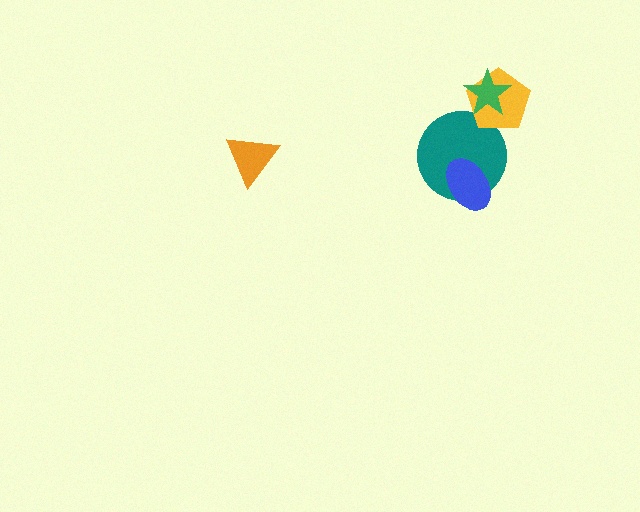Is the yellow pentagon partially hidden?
Yes, it is partially covered by another shape.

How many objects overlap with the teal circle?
2 objects overlap with the teal circle.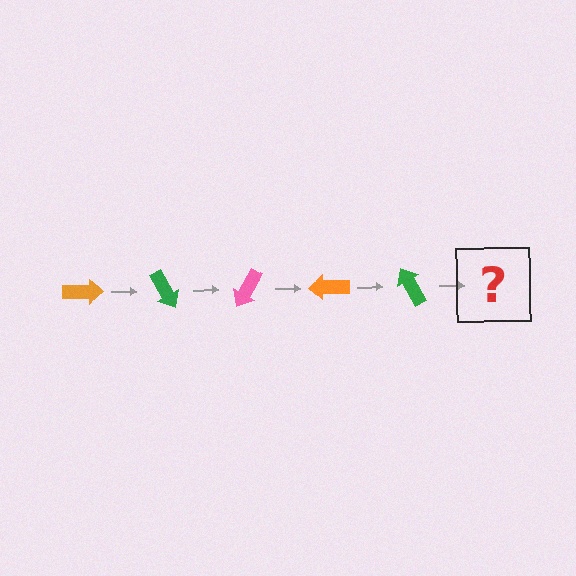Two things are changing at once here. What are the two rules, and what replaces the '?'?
The two rules are that it rotates 60 degrees each step and the color cycles through orange, green, and pink. The '?' should be a pink arrow, rotated 300 degrees from the start.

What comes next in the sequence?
The next element should be a pink arrow, rotated 300 degrees from the start.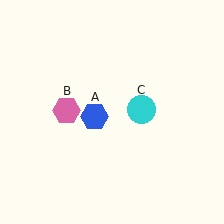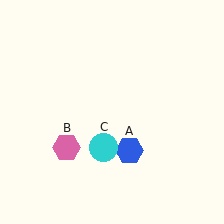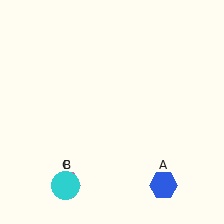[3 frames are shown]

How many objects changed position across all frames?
3 objects changed position: blue hexagon (object A), pink hexagon (object B), cyan circle (object C).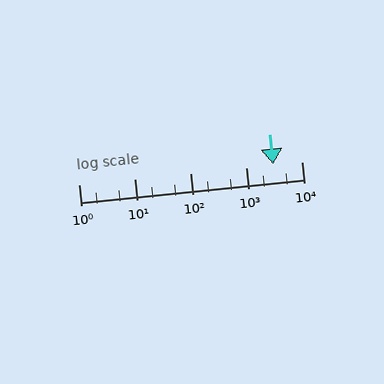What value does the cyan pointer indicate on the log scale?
The pointer indicates approximately 3100.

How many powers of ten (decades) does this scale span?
The scale spans 4 decades, from 1 to 10000.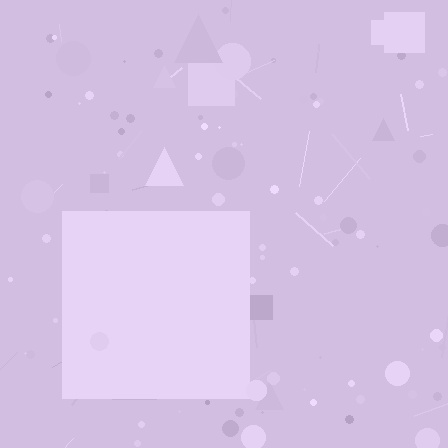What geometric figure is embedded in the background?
A square is embedded in the background.